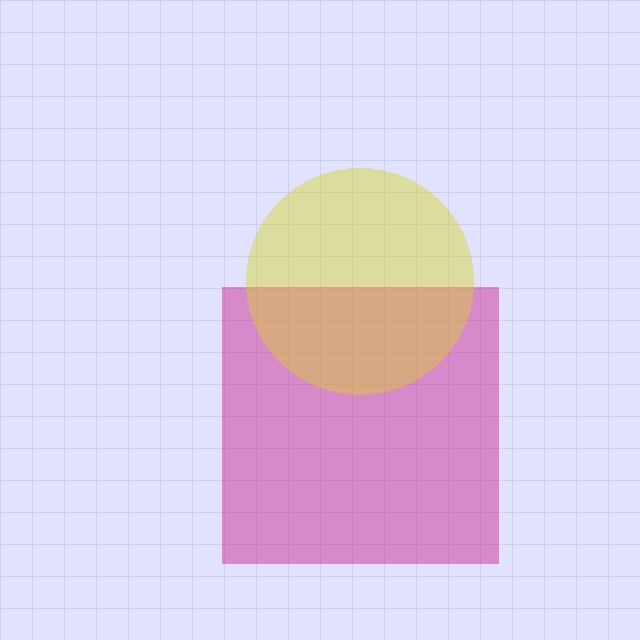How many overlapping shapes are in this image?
There are 2 overlapping shapes in the image.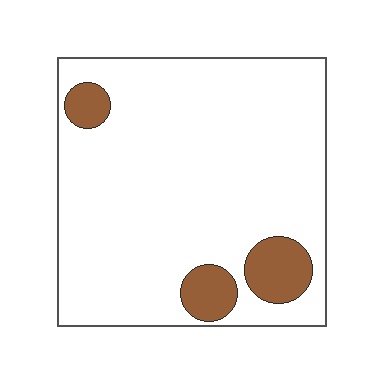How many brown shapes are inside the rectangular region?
3.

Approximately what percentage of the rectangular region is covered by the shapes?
Approximately 10%.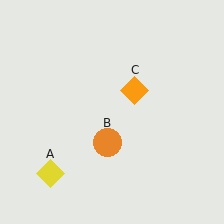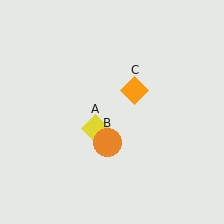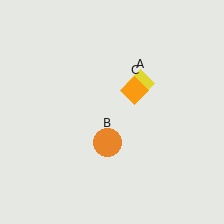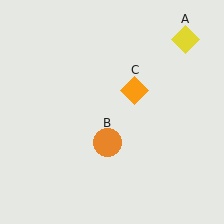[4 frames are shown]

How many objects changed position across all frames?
1 object changed position: yellow diamond (object A).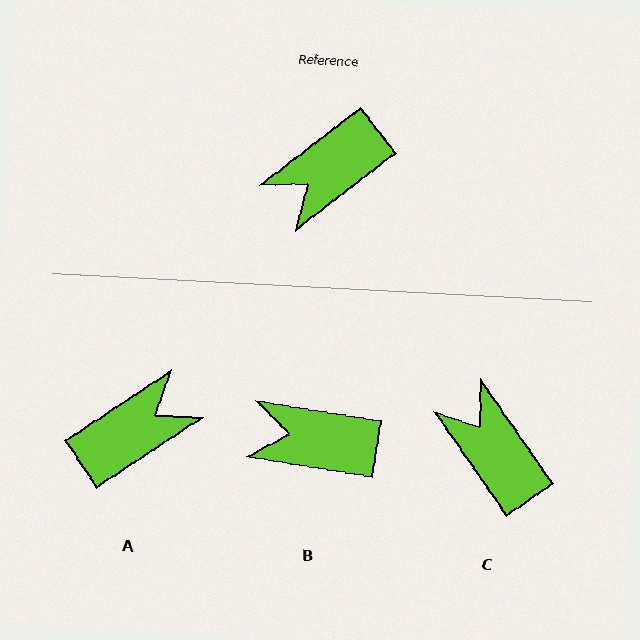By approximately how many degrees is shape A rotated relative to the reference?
Approximately 176 degrees counter-clockwise.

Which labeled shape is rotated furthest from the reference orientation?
A, about 176 degrees away.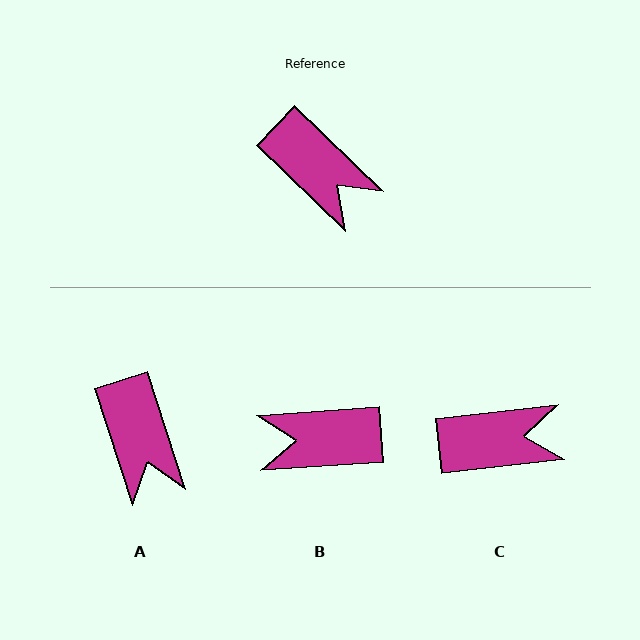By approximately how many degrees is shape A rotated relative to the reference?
Approximately 29 degrees clockwise.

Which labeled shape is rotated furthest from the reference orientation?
B, about 132 degrees away.